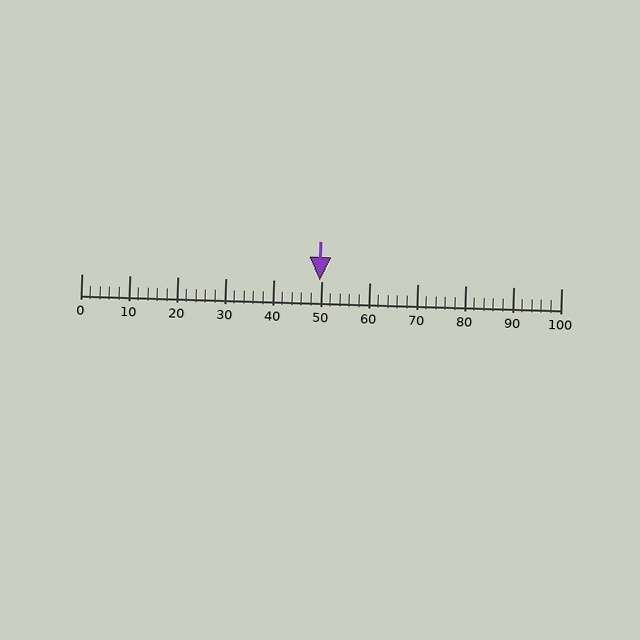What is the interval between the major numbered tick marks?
The major tick marks are spaced 10 units apart.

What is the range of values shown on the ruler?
The ruler shows values from 0 to 100.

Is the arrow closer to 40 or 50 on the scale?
The arrow is closer to 50.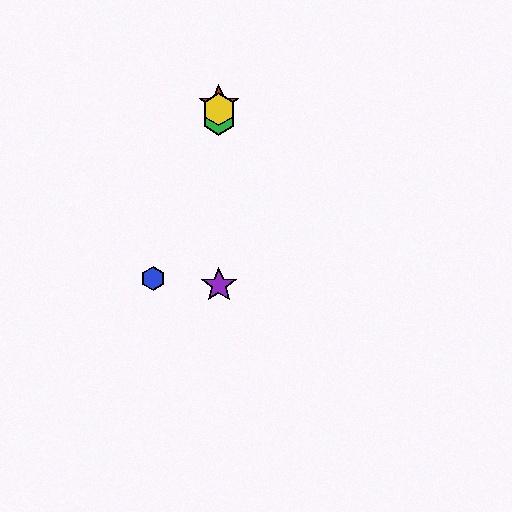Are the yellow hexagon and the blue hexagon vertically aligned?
No, the yellow hexagon is at x≈219 and the blue hexagon is at x≈153.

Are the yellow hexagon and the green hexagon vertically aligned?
Yes, both are at x≈219.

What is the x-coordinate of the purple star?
The purple star is at x≈219.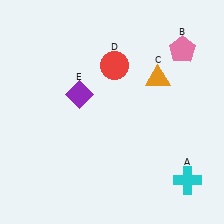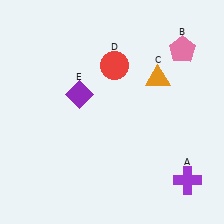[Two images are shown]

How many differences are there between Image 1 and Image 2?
There is 1 difference between the two images.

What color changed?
The cross (A) changed from cyan in Image 1 to purple in Image 2.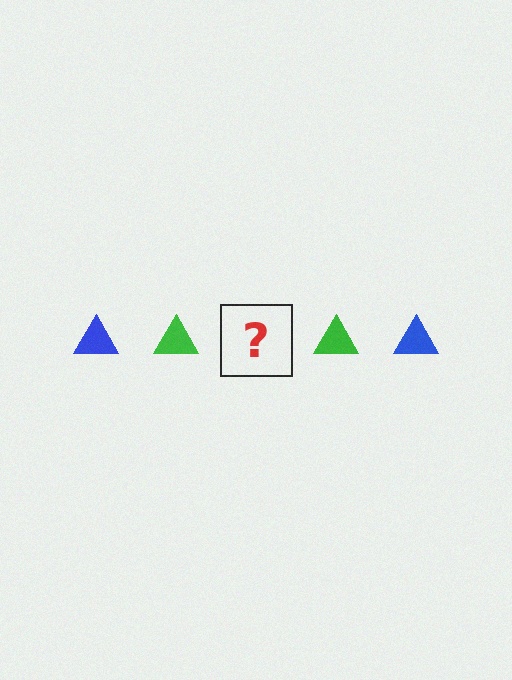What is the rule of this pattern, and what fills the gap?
The rule is that the pattern cycles through blue, green triangles. The gap should be filled with a blue triangle.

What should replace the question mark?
The question mark should be replaced with a blue triangle.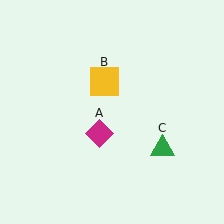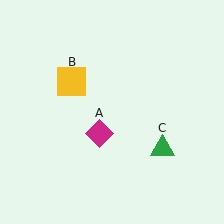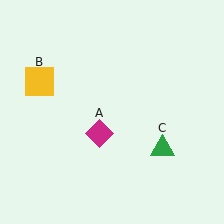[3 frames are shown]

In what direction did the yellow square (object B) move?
The yellow square (object B) moved left.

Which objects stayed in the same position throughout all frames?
Magenta diamond (object A) and green triangle (object C) remained stationary.